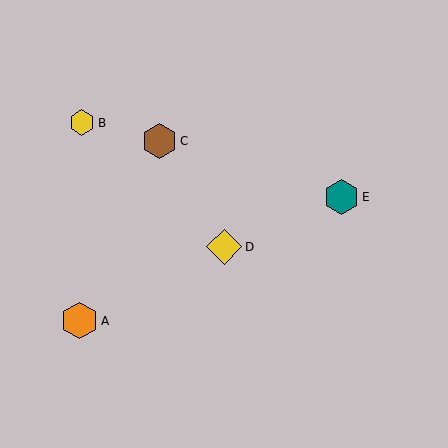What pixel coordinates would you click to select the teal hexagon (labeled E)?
Click at (342, 197) to select the teal hexagon E.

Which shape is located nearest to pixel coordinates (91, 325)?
The orange hexagon (labeled A) at (80, 321) is nearest to that location.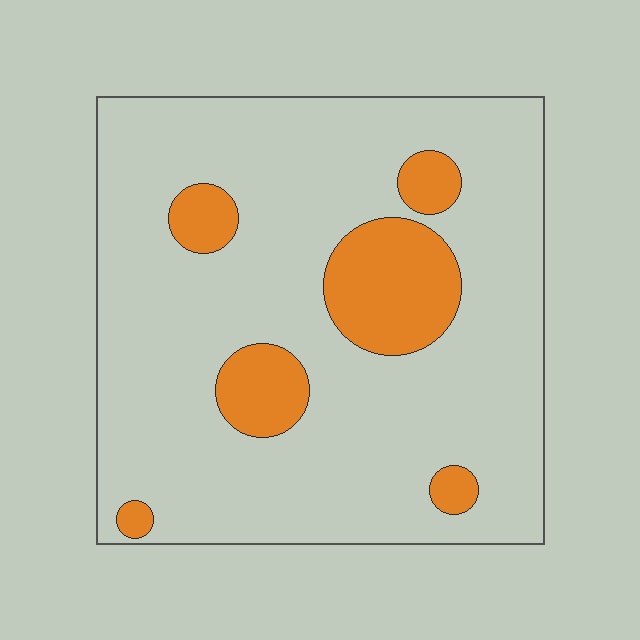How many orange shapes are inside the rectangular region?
6.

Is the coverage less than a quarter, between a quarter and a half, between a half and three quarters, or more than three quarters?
Less than a quarter.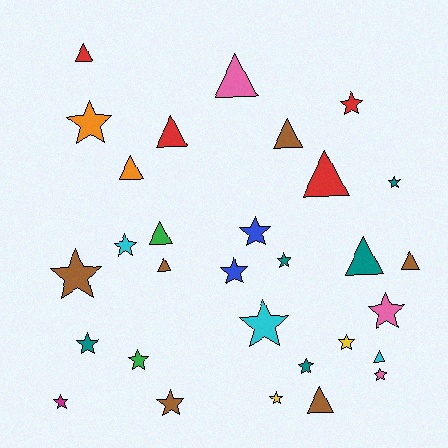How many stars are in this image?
There are 18 stars.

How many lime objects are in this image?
There are no lime objects.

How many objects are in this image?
There are 30 objects.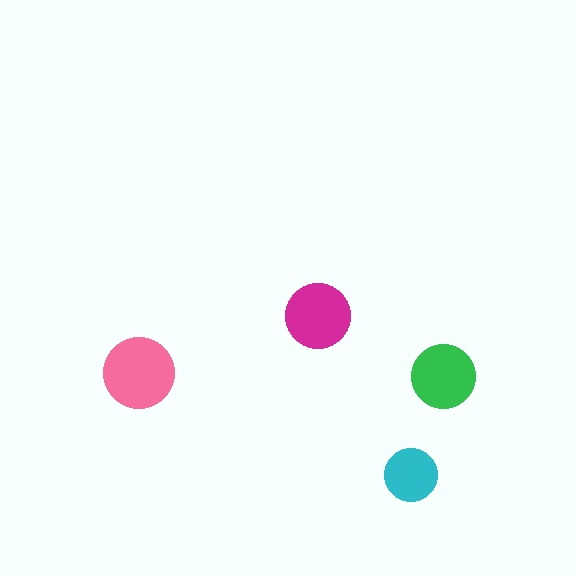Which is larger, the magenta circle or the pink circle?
The pink one.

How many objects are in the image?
There are 4 objects in the image.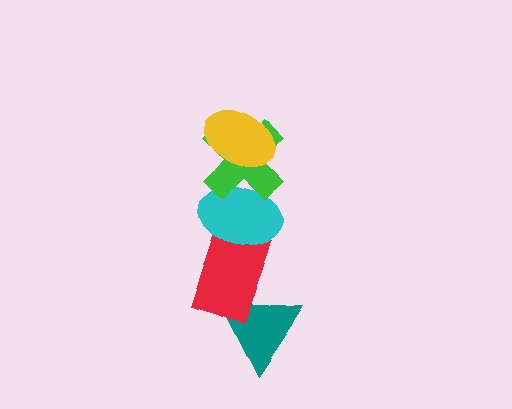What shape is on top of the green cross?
The yellow ellipse is on top of the green cross.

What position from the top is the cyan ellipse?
The cyan ellipse is 3rd from the top.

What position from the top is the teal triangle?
The teal triangle is 5th from the top.